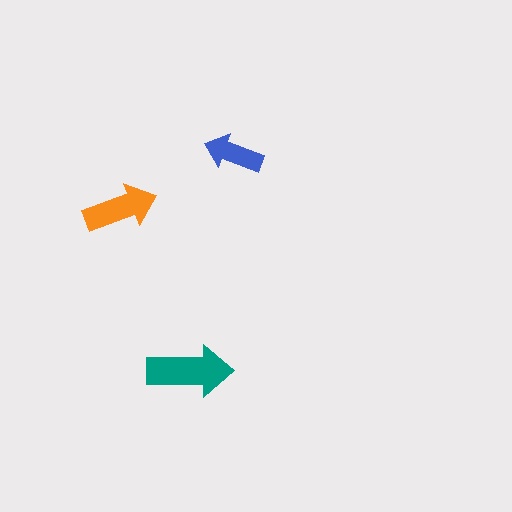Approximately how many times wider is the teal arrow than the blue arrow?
About 1.5 times wider.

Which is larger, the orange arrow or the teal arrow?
The teal one.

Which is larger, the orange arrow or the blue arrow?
The orange one.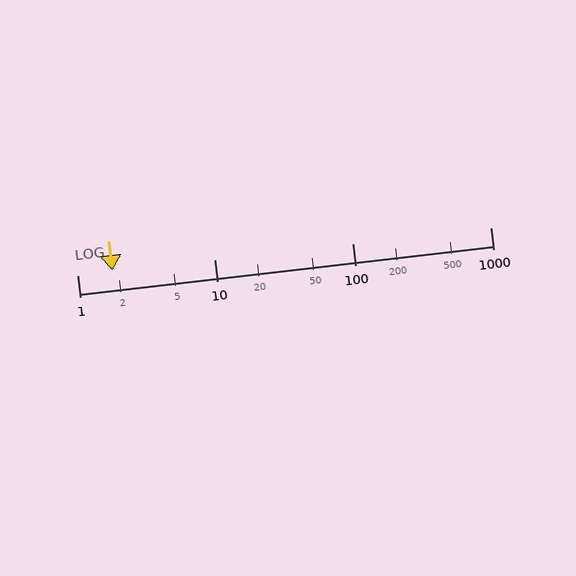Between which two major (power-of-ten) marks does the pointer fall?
The pointer is between 1 and 10.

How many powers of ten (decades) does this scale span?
The scale spans 3 decades, from 1 to 1000.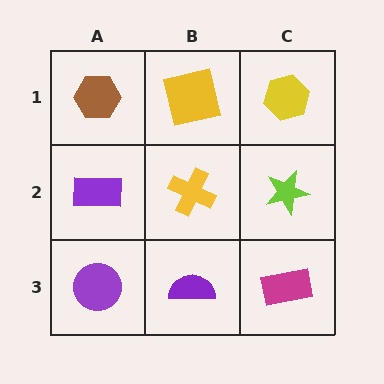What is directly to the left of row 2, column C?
A yellow cross.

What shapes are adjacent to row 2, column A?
A brown hexagon (row 1, column A), a purple circle (row 3, column A), a yellow cross (row 2, column B).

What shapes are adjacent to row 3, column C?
A lime star (row 2, column C), a purple semicircle (row 3, column B).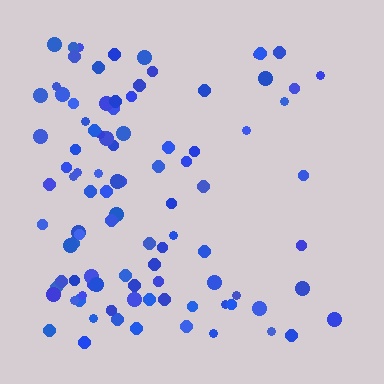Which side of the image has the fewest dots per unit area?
The right.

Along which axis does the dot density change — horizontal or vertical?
Horizontal.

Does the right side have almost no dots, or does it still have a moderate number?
Still a moderate number, just noticeably fewer than the left.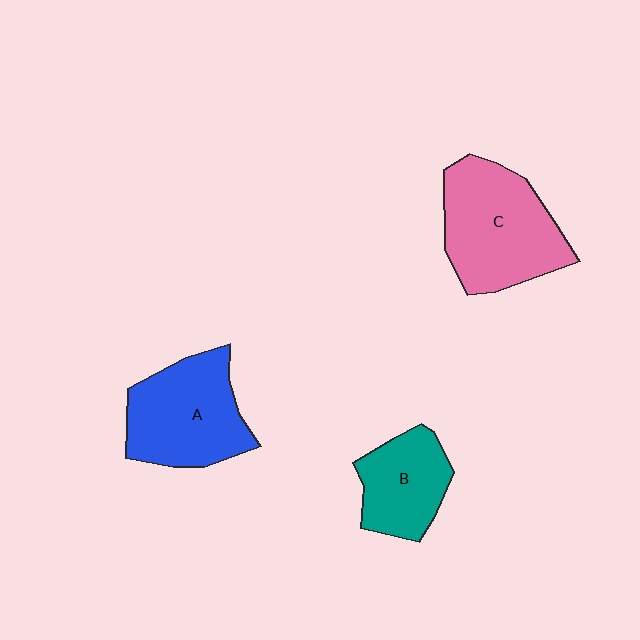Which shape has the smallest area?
Shape B (teal).